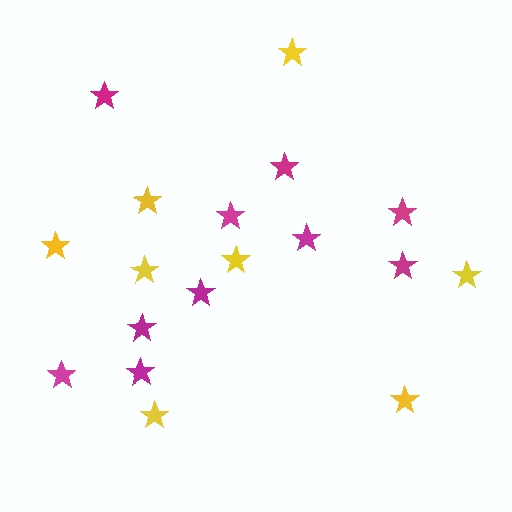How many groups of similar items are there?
There are 2 groups: one group of magenta stars (10) and one group of yellow stars (8).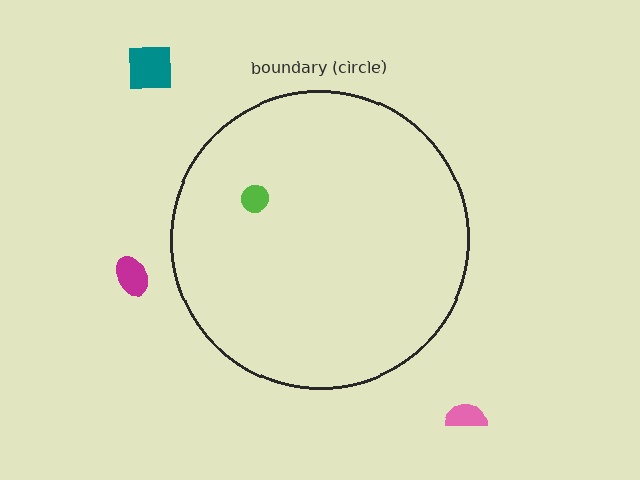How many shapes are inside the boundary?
1 inside, 3 outside.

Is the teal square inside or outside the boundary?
Outside.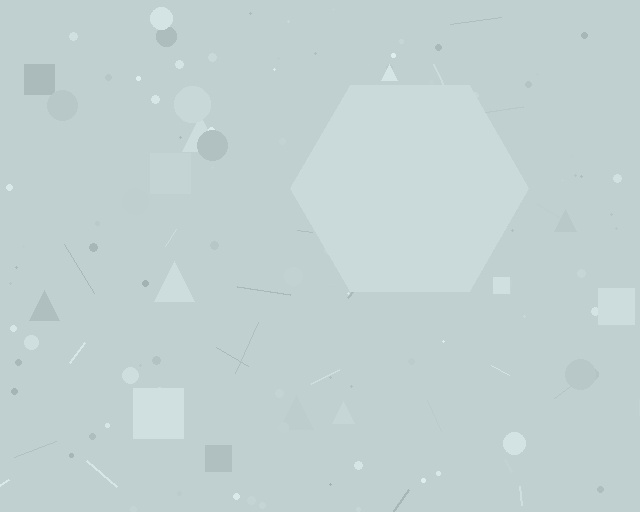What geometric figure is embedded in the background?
A hexagon is embedded in the background.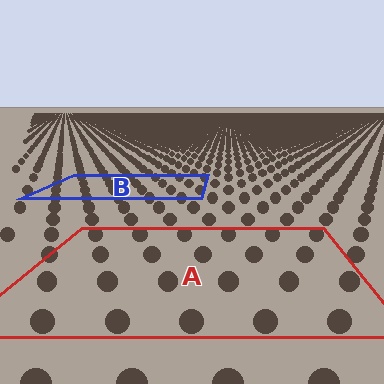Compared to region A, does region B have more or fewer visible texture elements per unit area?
Region B has more texture elements per unit area — they are packed more densely because it is farther away.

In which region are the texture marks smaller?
The texture marks are smaller in region B, because it is farther away.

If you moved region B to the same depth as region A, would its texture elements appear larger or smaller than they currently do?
They would appear larger. At a closer depth, the same texture elements are projected at a bigger on-screen size.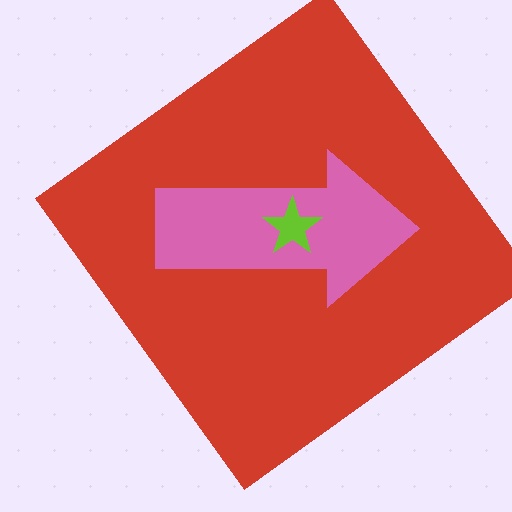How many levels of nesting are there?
3.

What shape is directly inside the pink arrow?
The lime star.